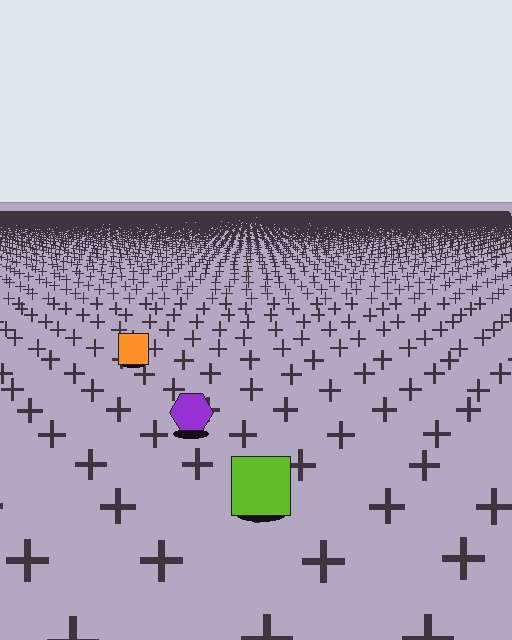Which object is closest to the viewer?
The lime square is closest. The texture marks near it are larger and more spread out.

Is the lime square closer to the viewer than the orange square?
Yes. The lime square is closer — you can tell from the texture gradient: the ground texture is coarser near it.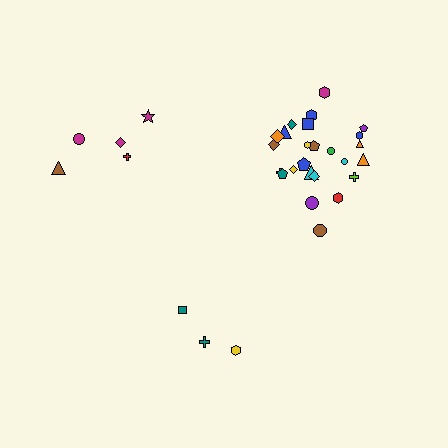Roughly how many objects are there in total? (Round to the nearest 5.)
Roughly 35 objects in total.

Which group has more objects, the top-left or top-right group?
The top-right group.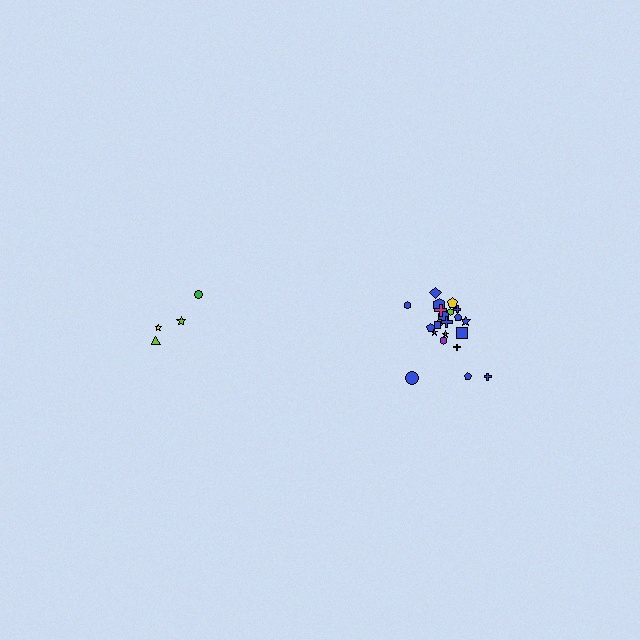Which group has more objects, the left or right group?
The right group.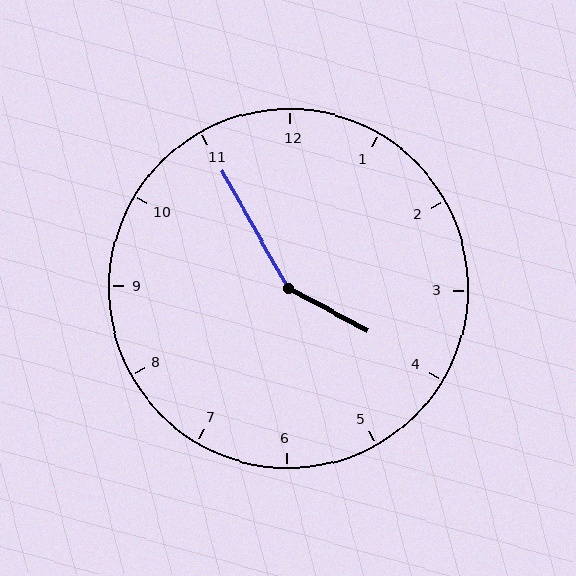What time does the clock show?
3:55.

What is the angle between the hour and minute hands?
Approximately 148 degrees.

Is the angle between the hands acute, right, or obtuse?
It is obtuse.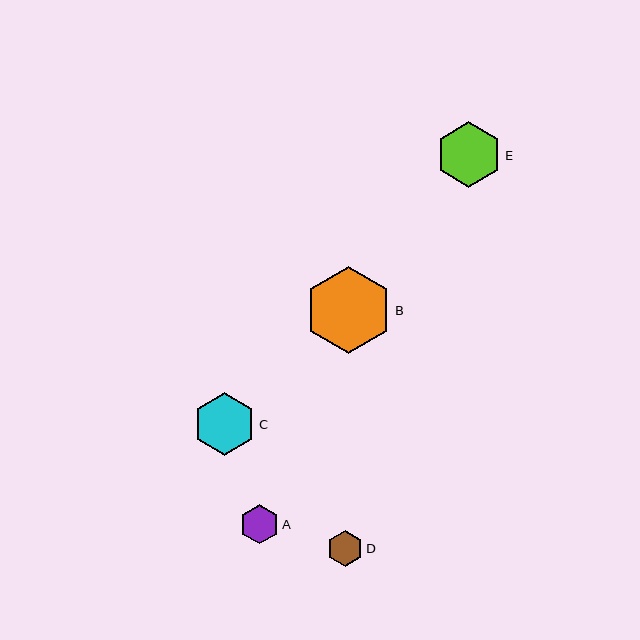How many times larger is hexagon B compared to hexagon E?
Hexagon B is approximately 1.3 times the size of hexagon E.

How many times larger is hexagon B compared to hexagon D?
Hexagon B is approximately 2.4 times the size of hexagon D.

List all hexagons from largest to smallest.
From largest to smallest: B, E, C, A, D.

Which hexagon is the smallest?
Hexagon D is the smallest with a size of approximately 36 pixels.